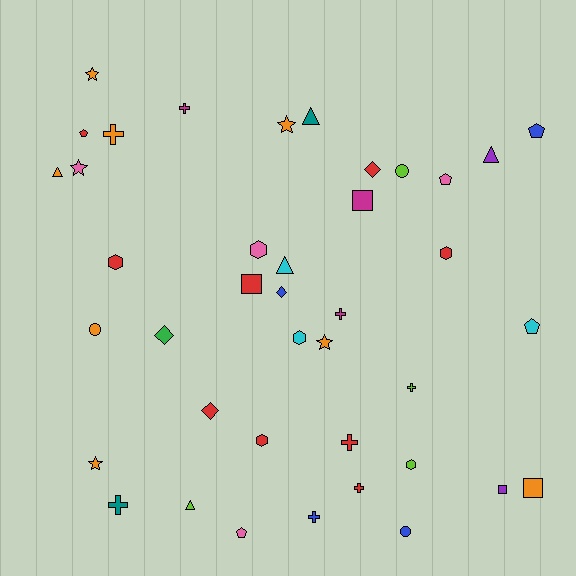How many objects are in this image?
There are 40 objects.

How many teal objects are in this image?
There are 2 teal objects.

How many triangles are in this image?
There are 5 triangles.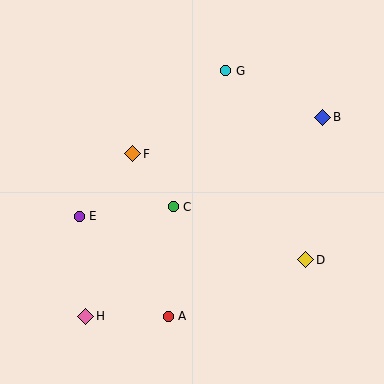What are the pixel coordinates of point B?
Point B is at (323, 117).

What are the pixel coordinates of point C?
Point C is at (173, 207).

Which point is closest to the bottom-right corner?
Point D is closest to the bottom-right corner.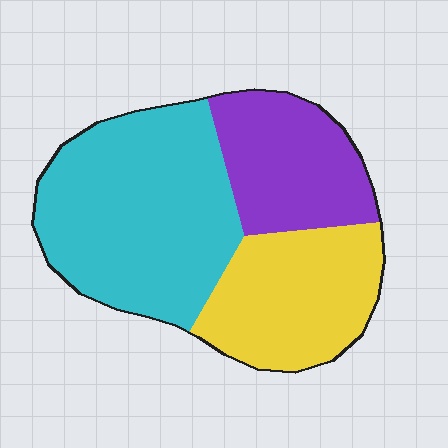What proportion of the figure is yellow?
Yellow covers 29% of the figure.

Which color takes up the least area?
Purple, at roughly 25%.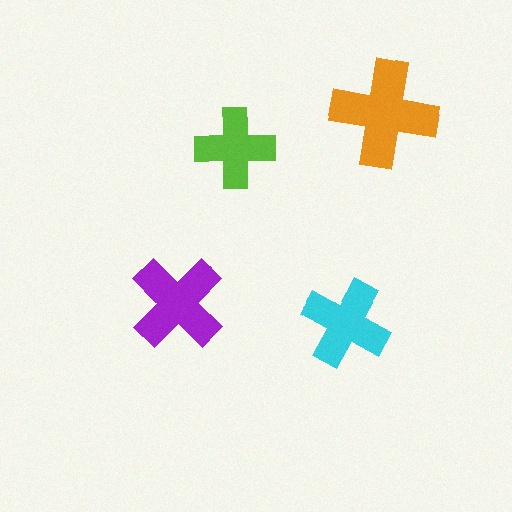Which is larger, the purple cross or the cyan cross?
The purple one.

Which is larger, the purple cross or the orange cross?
The orange one.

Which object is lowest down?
The cyan cross is bottommost.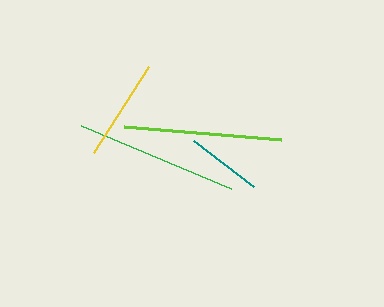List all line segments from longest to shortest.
From longest to shortest: green, lime, yellow, teal.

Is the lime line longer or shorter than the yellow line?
The lime line is longer than the yellow line.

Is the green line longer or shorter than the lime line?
The green line is longer than the lime line.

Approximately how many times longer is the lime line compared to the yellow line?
The lime line is approximately 1.6 times the length of the yellow line.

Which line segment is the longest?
The green line is the longest at approximately 163 pixels.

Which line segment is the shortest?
The teal line is the shortest at approximately 76 pixels.